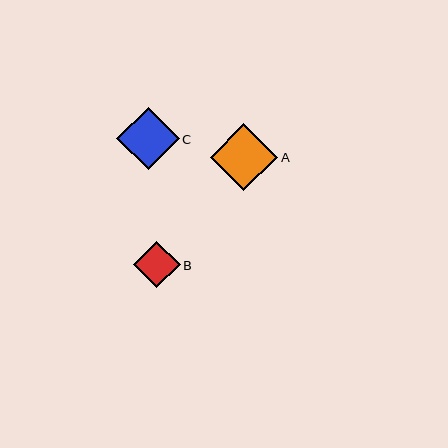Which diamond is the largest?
Diamond A is the largest with a size of approximately 67 pixels.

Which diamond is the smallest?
Diamond B is the smallest with a size of approximately 47 pixels.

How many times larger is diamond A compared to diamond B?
Diamond A is approximately 1.4 times the size of diamond B.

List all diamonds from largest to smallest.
From largest to smallest: A, C, B.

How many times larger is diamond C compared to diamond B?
Diamond C is approximately 1.3 times the size of diamond B.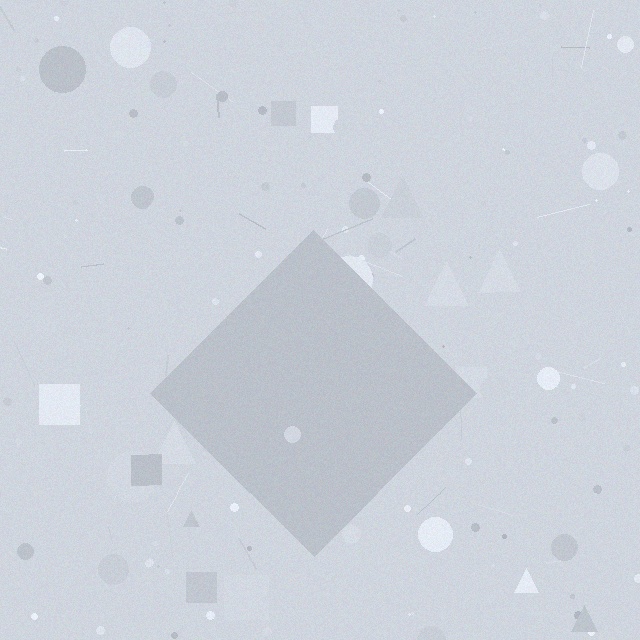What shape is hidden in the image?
A diamond is hidden in the image.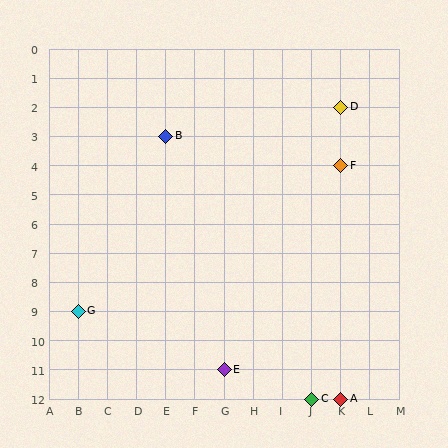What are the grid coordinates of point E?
Point E is at grid coordinates (G, 11).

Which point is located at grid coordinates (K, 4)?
Point F is at (K, 4).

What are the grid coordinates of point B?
Point B is at grid coordinates (E, 3).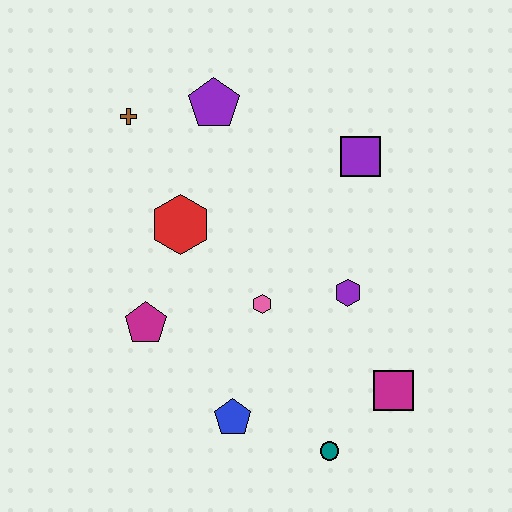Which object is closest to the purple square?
The purple hexagon is closest to the purple square.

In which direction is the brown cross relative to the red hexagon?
The brown cross is above the red hexagon.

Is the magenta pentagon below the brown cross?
Yes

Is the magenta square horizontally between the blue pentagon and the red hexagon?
No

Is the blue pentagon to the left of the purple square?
Yes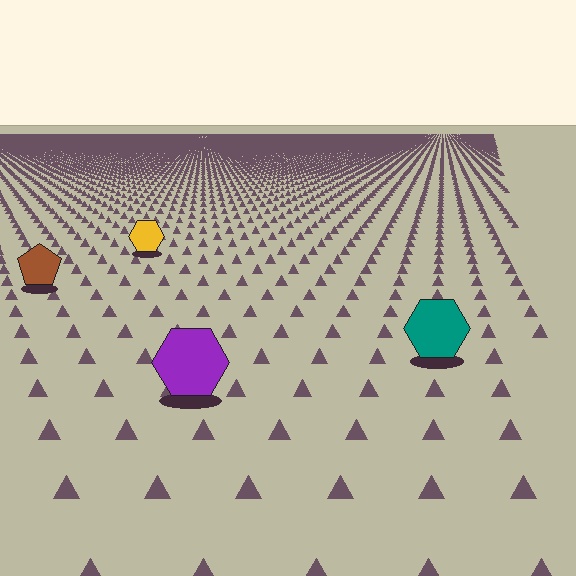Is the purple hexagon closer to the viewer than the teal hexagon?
Yes. The purple hexagon is closer — you can tell from the texture gradient: the ground texture is coarser near it.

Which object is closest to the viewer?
The purple hexagon is closest. The texture marks near it are larger and more spread out.